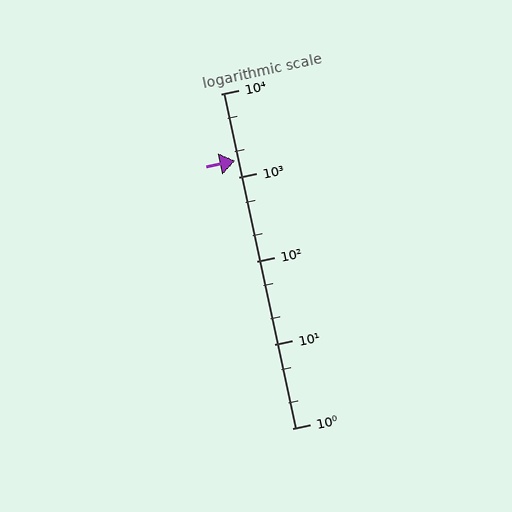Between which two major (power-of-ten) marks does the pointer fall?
The pointer is between 1000 and 10000.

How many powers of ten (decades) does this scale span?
The scale spans 4 decades, from 1 to 10000.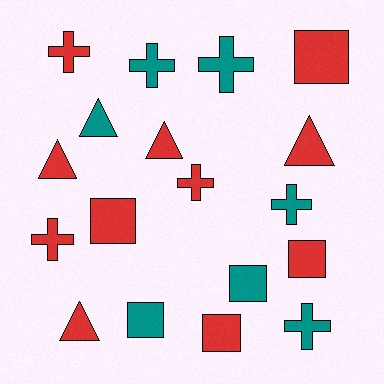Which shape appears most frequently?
Cross, with 7 objects.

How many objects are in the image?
There are 18 objects.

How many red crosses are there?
There are 3 red crosses.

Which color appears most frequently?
Red, with 11 objects.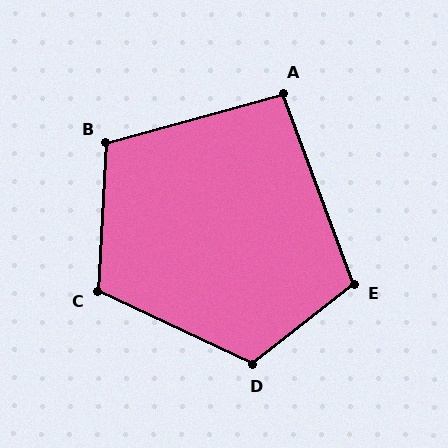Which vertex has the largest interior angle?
D, at approximately 117 degrees.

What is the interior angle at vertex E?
Approximately 108 degrees (obtuse).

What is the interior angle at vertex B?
Approximately 109 degrees (obtuse).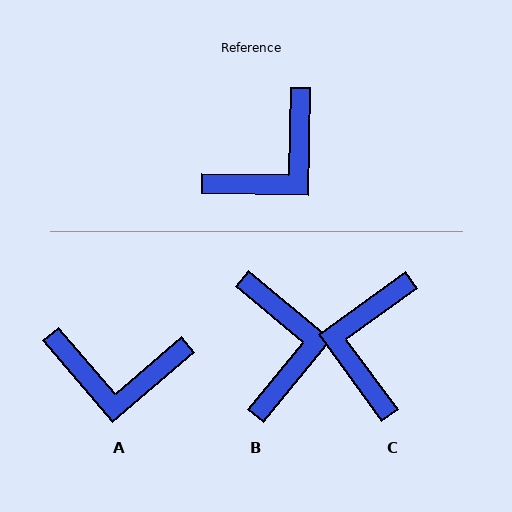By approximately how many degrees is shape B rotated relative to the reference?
Approximately 51 degrees counter-clockwise.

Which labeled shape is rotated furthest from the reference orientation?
C, about 143 degrees away.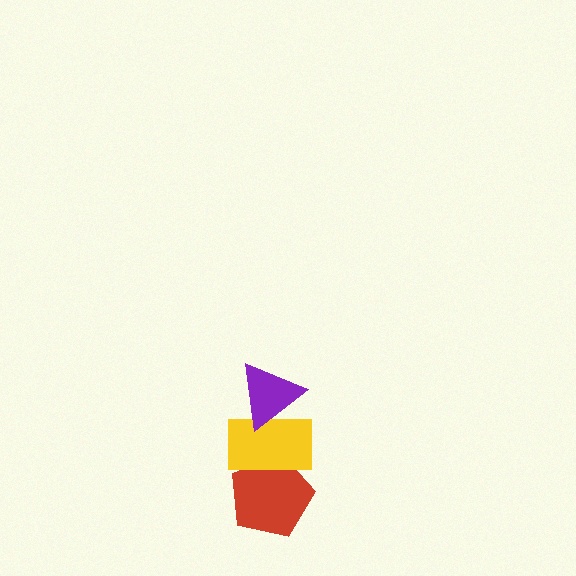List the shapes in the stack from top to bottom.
From top to bottom: the purple triangle, the yellow rectangle, the red pentagon.